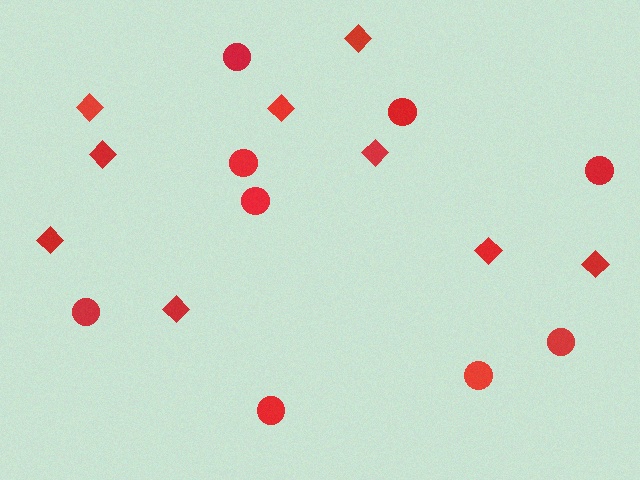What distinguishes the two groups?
There are 2 groups: one group of circles (9) and one group of diamonds (9).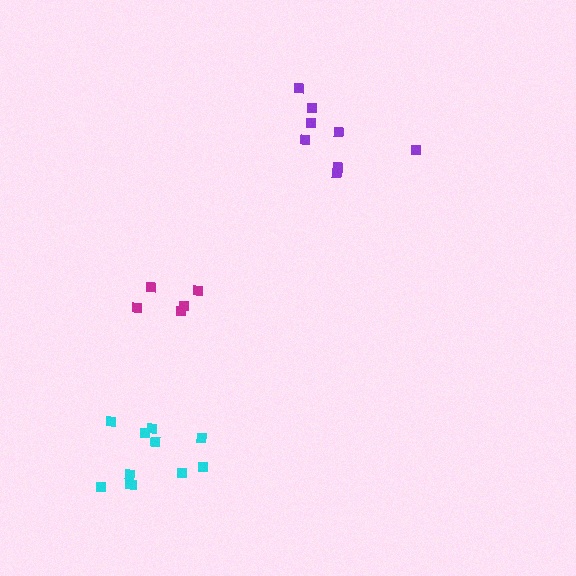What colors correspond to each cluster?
The clusters are colored: magenta, cyan, purple.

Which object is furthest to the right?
The purple cluster is rightmost.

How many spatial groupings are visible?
There are 3 spatial groupings.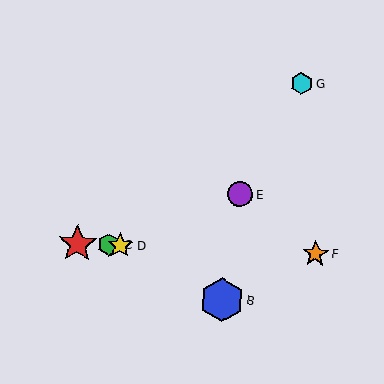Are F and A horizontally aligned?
Yes, both are at y≈254.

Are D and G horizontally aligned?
No, D is at y≈245 and G is at y≈83.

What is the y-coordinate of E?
Object E is at y≈194.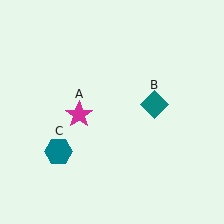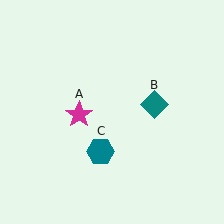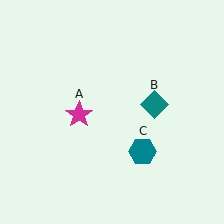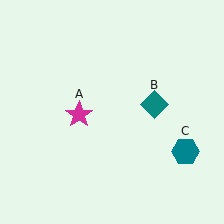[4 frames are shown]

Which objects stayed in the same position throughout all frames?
Magenta star (object A) and teal diamond (object B) remained stationary.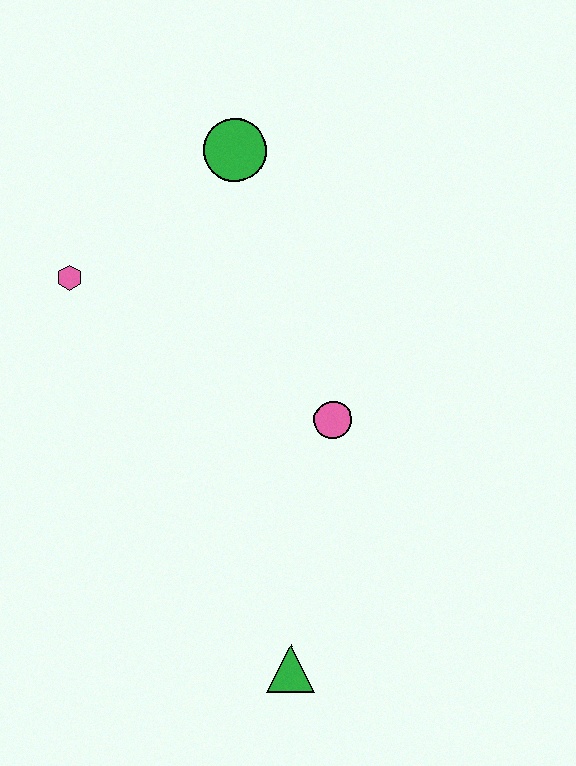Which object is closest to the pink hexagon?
The green circle is closest to the pink hexagon.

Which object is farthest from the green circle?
The green triangle is farthest from the green circle.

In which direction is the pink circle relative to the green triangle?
The pink circle is above the green triangle.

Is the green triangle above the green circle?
No